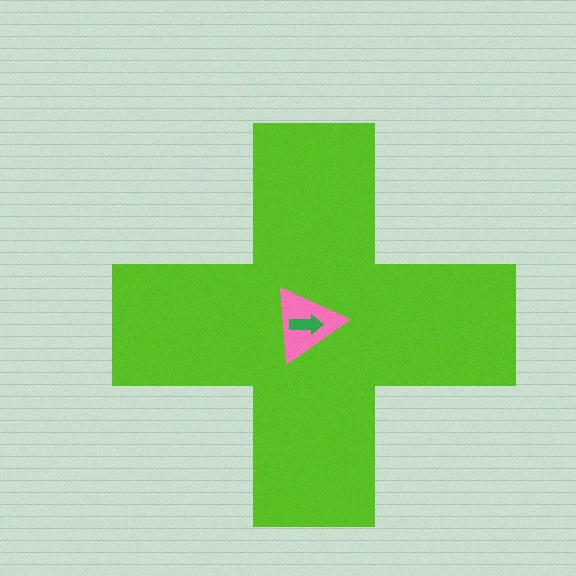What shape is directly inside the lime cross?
The pink triangle.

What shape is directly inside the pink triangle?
The green arrow.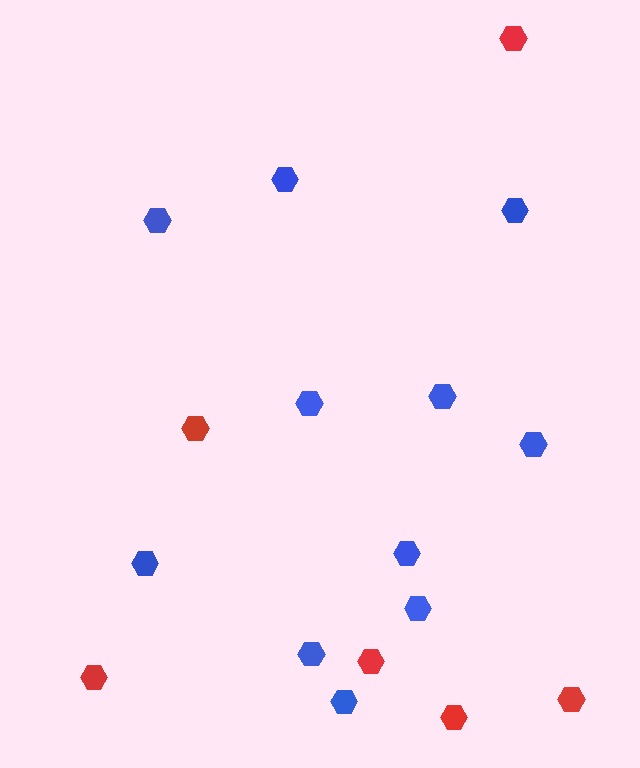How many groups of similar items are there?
There are 2 groups: one group of blue hexagons (11) and one group of red hexagons (6).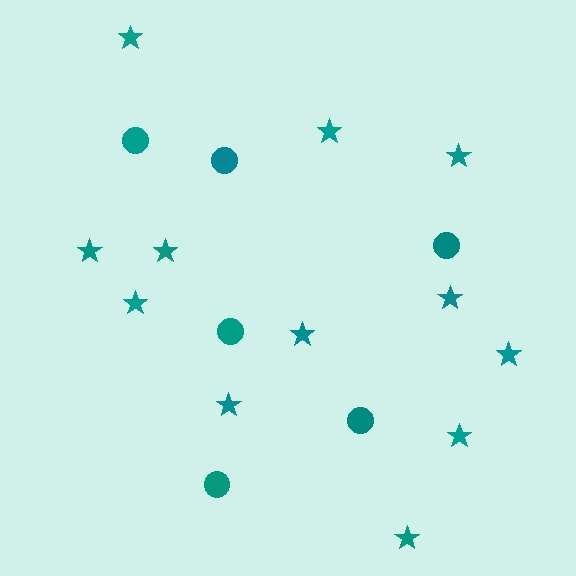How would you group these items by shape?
There are 2 groups: one group of stars (12) and one group of circles (6).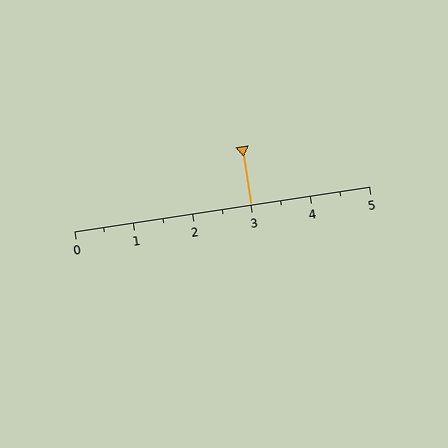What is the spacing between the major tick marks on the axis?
The major ticks are spaced 1 apart.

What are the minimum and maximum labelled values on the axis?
The axis runs from 0 to 5.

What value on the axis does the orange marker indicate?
The marker indicates approximately 3.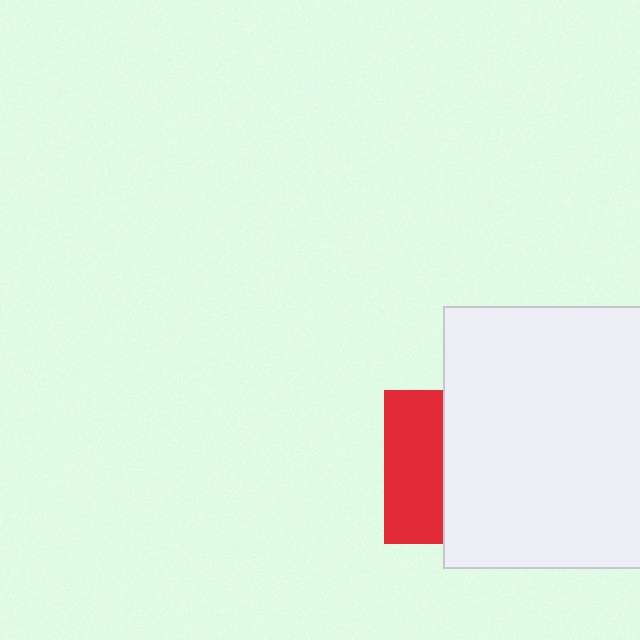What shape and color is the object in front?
The object in front is a white rectangle.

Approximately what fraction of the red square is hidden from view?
Roughly 61% of the red square is hidden behind the white rectangle.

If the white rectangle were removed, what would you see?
You would see the complete red square.